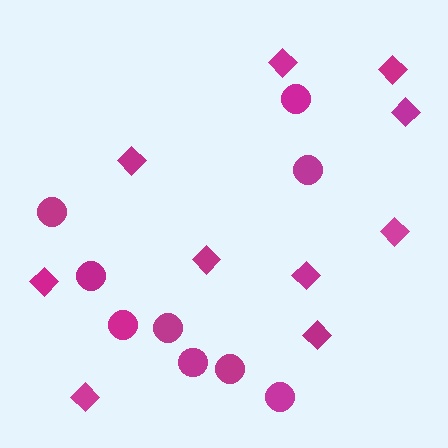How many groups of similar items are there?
There are 2 groups: one group of diamonds (10) and one group of circles (9).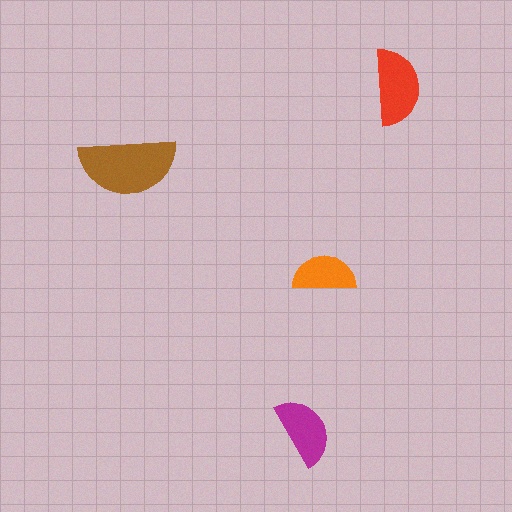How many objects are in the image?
There are 4 objects in the image.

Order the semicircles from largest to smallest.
the brown one, the red one, the magenta one, the orange one.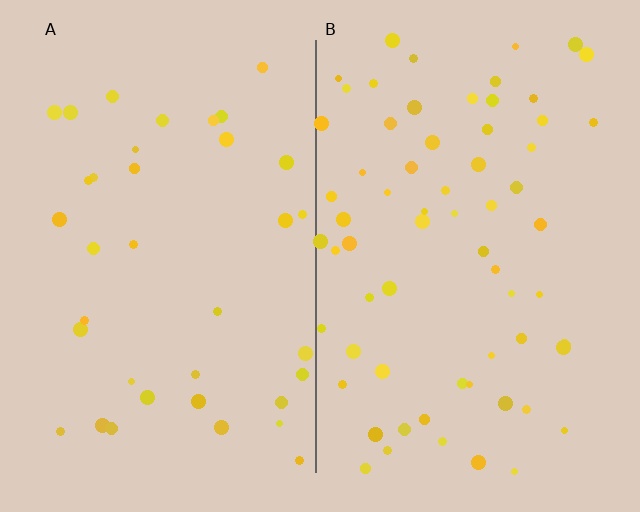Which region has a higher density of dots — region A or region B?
B (the right).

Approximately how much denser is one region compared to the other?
Approximately 1.8× — region B over region A.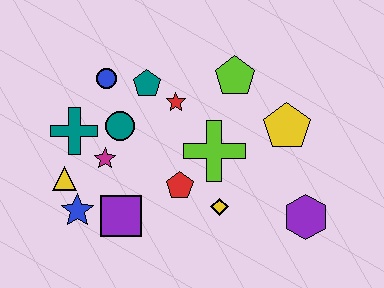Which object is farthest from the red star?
The purple hexagon is farthest from the red star.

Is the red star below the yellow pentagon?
No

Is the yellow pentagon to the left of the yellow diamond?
No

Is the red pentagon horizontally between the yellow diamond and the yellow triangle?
Yes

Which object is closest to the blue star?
The yellow triangle is closest to the blue star.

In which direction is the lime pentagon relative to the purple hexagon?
The lime pentagon is above the purple hexagon.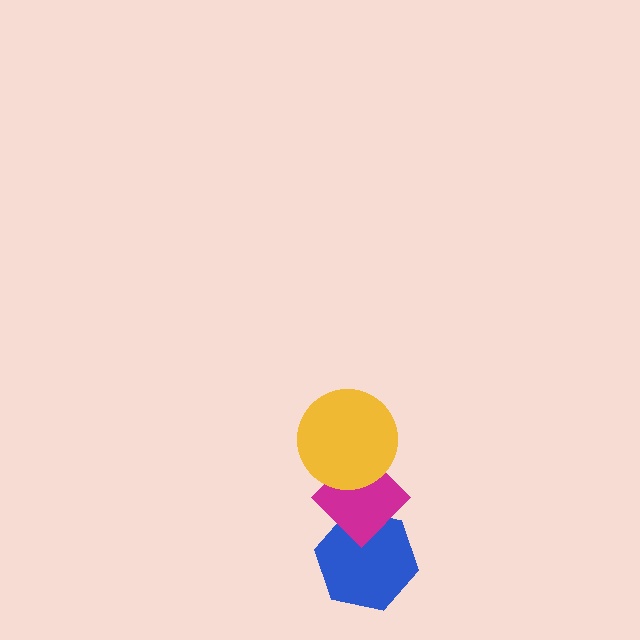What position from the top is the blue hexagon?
The blue hexagon is 3rd from the top.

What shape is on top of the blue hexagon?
The magenta diamond is on top of the blue hexagon.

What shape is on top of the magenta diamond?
The yellow circle is on top of the magenta diamond.